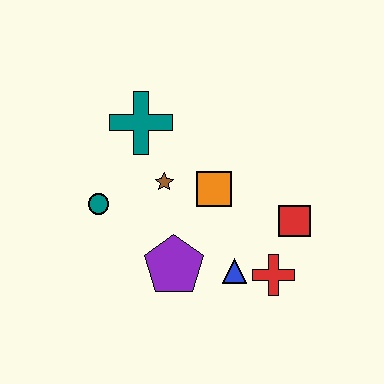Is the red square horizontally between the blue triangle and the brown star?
No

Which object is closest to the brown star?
The orange square is closest to the brown star.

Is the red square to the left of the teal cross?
No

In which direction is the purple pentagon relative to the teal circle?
The purple pentagon is to the right of the teal circle.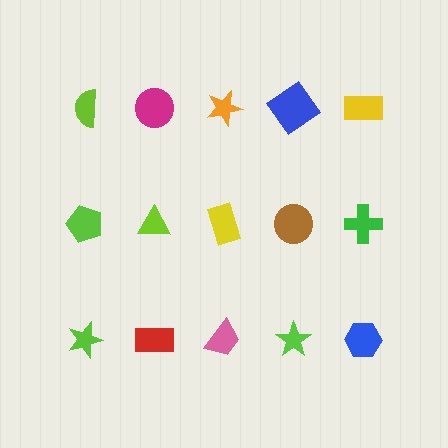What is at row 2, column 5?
A green cross.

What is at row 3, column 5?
A blue hexagon.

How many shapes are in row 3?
5 shapes.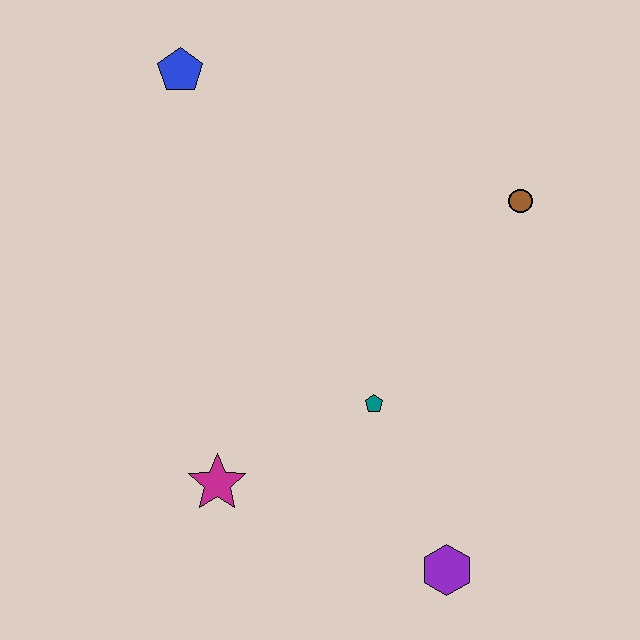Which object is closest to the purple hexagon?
The teal pentagon is closest to the purple hexagon.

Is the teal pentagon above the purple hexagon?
Yes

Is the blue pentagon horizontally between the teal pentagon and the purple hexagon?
No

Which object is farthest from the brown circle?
The magenta star is farthest from the brown circle.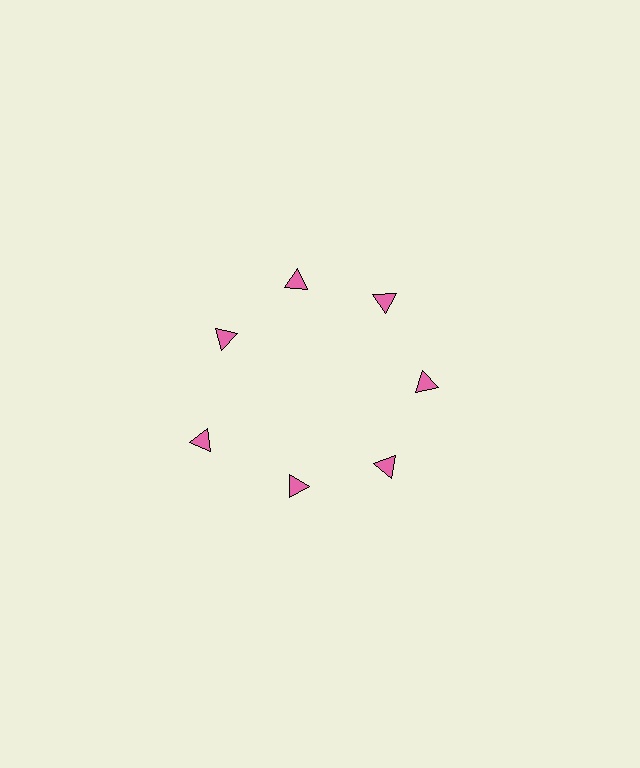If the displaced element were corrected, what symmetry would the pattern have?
It would have 7-fold rotational symmetry — the pattern would map onto itself every 51 degrees.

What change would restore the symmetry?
The symmetry would be restored by moving it inward, back onto the ring so that all 7 triangles sit at equal angles and equal distance from the center.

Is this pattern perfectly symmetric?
No. The 7 pink triangles are arranged in a ring, but one element near the 8 o'clock position is pushed outward from the center, breaking the 7-fold rotational symmetry.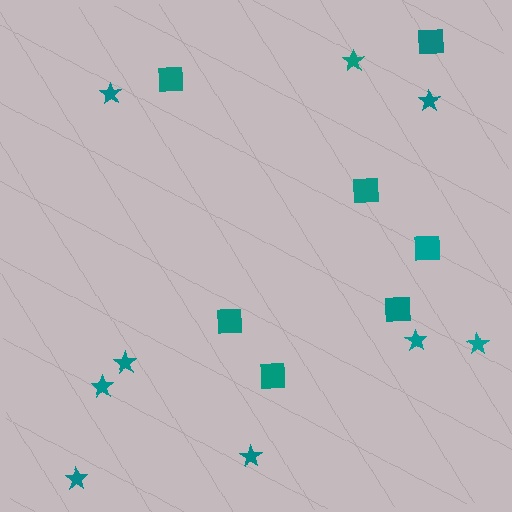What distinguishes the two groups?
There are 2 groups: one group of squares (7) and one group of stars (9).